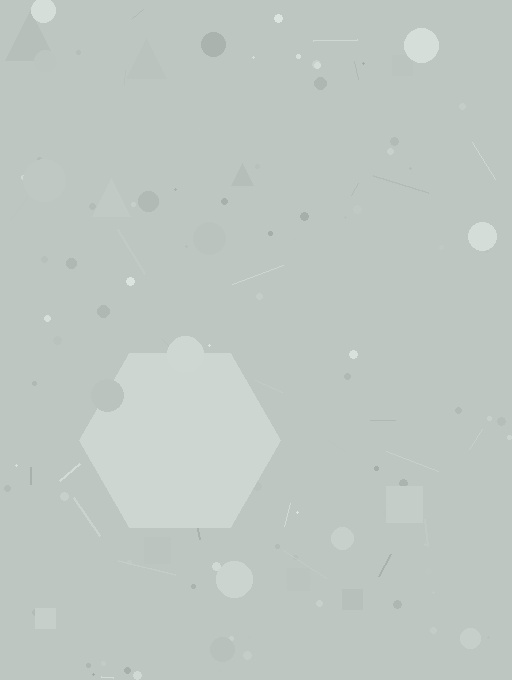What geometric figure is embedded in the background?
A hexagon is embedded in the background.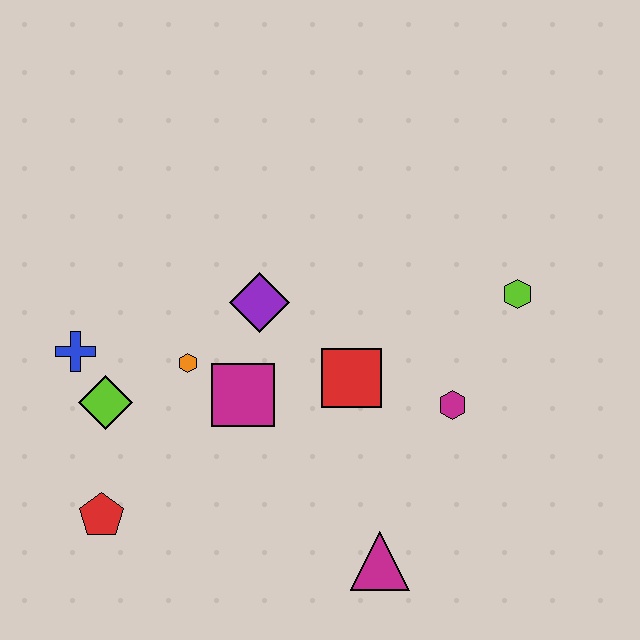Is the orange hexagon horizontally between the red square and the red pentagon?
Yes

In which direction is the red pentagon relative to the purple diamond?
The red pentagon is below the purple diamond.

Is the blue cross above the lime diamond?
Yes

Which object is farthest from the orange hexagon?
The lime hexagon is farthest from the orange hexagon.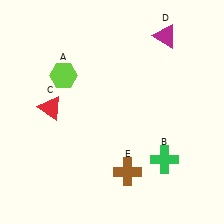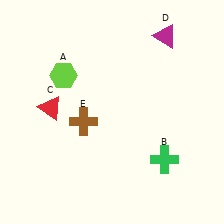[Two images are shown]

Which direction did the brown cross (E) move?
The brown cross (E) moved up.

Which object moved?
The brown cross (E) moved up.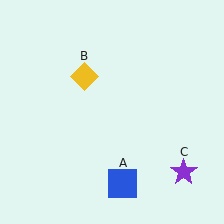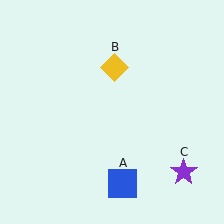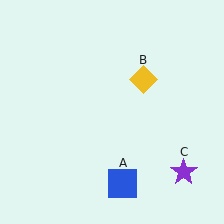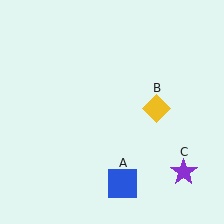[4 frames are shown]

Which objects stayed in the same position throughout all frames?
Blue square (object A) and purple star (object C) remained stationary.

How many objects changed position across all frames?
1 object changed position: yellow diamond (object B).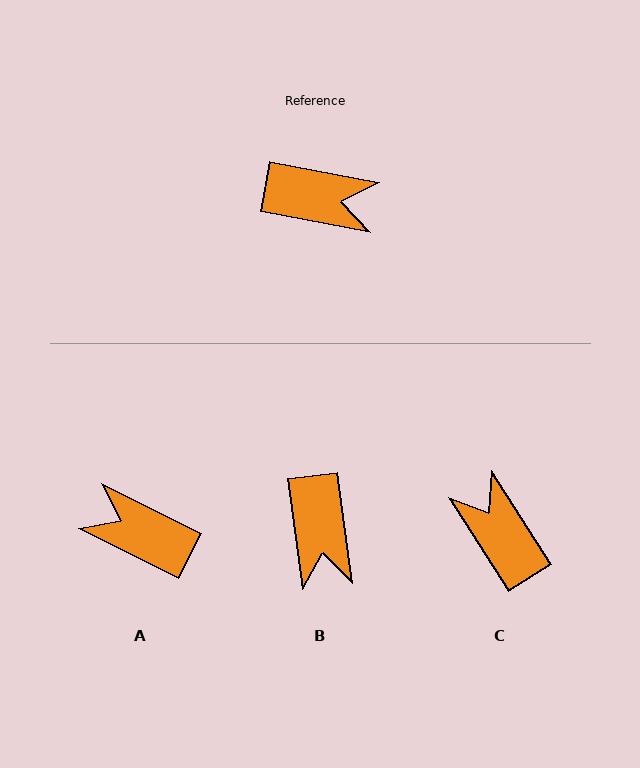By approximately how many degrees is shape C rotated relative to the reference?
Approximately 133 degrees counter-clockwise.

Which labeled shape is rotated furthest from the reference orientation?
A, about 164 degrees away.